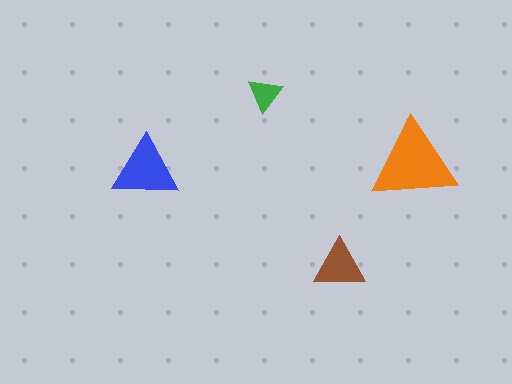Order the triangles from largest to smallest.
the orange one, the blue one, the brown one, the green one.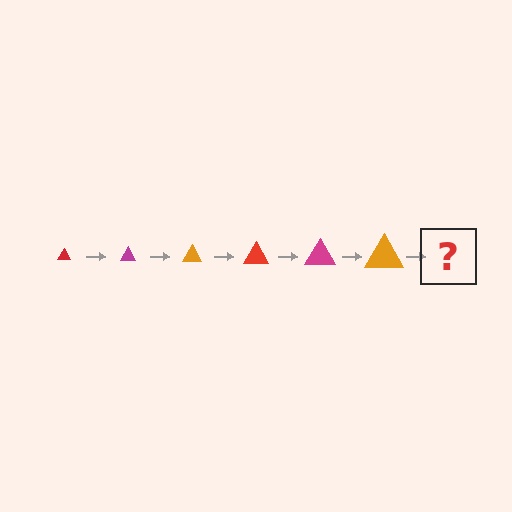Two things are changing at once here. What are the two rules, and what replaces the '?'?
The two rules are that the triangle grows larger each step and the color cycles through red, magenta, and orange. The '?' should be a red triangle, larger than the previous one.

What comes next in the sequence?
The next element should be a red triangle, larger than the previous one.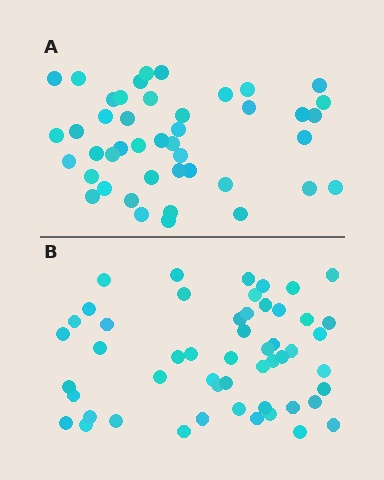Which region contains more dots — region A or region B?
Region B (the bottom region) has more dots.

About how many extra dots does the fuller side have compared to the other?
Region B has roughly 8 or so more dots than region A.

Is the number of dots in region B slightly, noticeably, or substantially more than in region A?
Region B has only slightly more — the two regions are fairly close. The ratio is roughly 1.2 to 1.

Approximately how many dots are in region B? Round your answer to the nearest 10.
About 50 dots. (The exact count is 52, which rounds to 50.)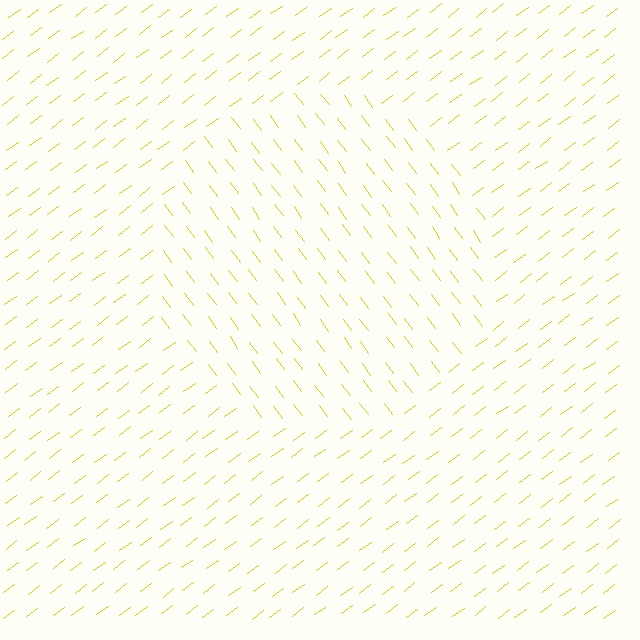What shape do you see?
I see a circle.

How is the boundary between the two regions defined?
The boundary is defined purely by a change in line orientation (approximately 89 degrees difference). All lines are the same color and thickness.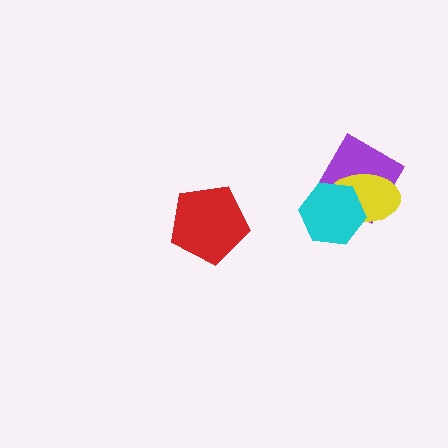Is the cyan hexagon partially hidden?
No, no other shape covers it.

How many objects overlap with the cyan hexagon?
2 objects overlap with the cyan hexagon.